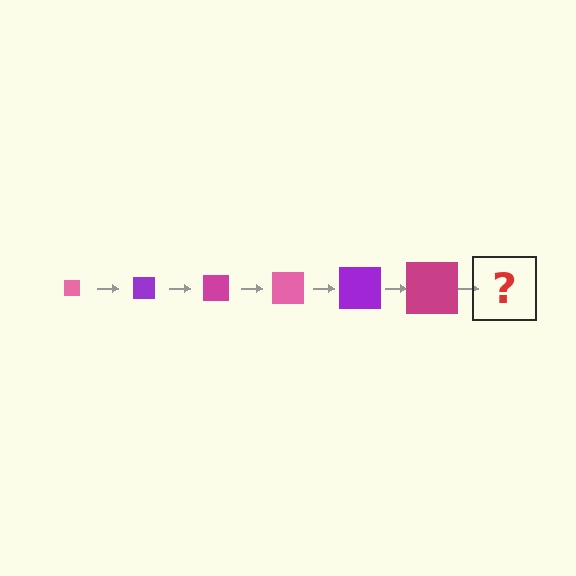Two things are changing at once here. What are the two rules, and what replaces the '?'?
The two rules are that the square grows larger each step and the color cycles through pink, purple, and magenta. The '?' should be a pink square, larger than the previous one.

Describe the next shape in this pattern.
It should be a pink square, larger than the previous one.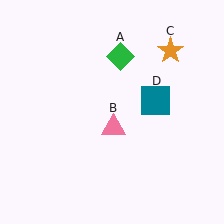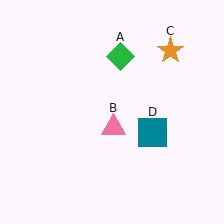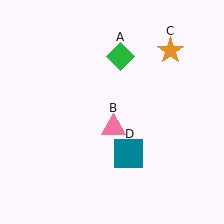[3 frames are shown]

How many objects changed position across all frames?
1 object changed position: teal square (object D).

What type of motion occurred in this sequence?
The teal square (object D) rotated clockwise around the center of the scene.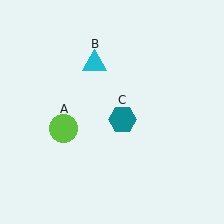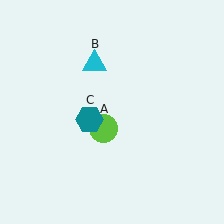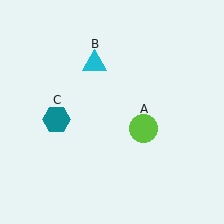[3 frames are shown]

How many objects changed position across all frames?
2 objects changed position: lime circle (object A), teal hexagon (object C).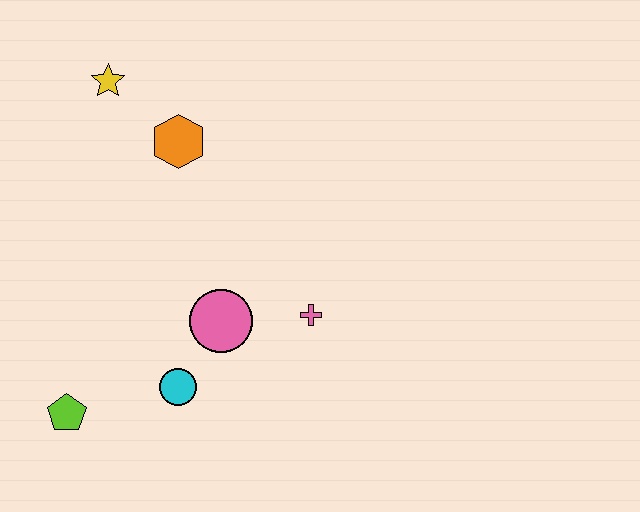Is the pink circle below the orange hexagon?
Yes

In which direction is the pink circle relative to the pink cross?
The pink circle is to the left of the pink cross.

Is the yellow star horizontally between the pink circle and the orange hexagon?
No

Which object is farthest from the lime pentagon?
The yellow star is farthest from the lime pentagon.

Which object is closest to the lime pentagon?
The cyan circle is closest to the lime pentagon.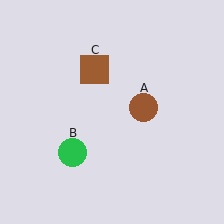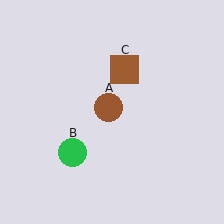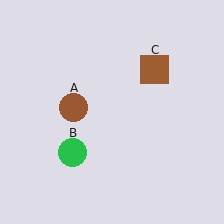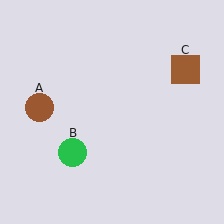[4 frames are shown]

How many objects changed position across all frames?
2 objects changed position: brown circle (object A), brown square (object C).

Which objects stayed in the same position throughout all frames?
Green circle (object B) remained stationary.